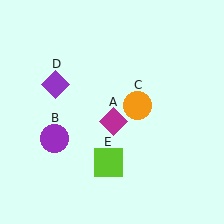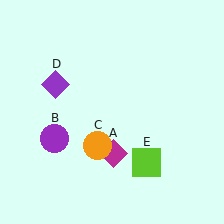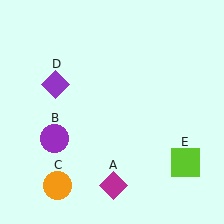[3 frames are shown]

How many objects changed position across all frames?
3 objects changed position: magenta diamond (object A), orange circle (object C), lime square (object E).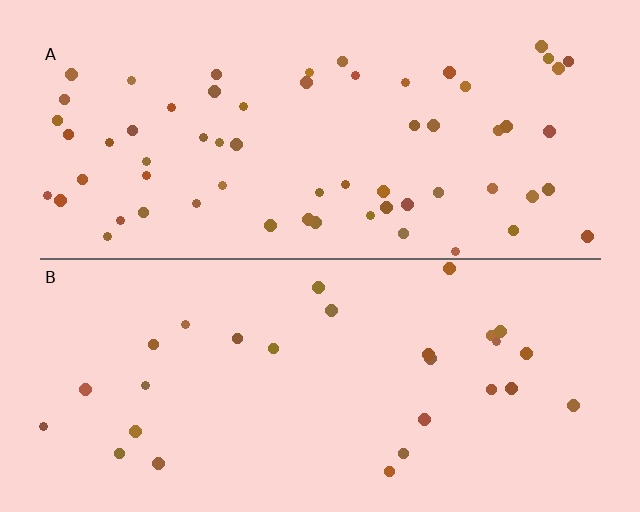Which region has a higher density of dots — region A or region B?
A (the top).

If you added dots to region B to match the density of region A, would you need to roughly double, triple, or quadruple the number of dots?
Approximately double.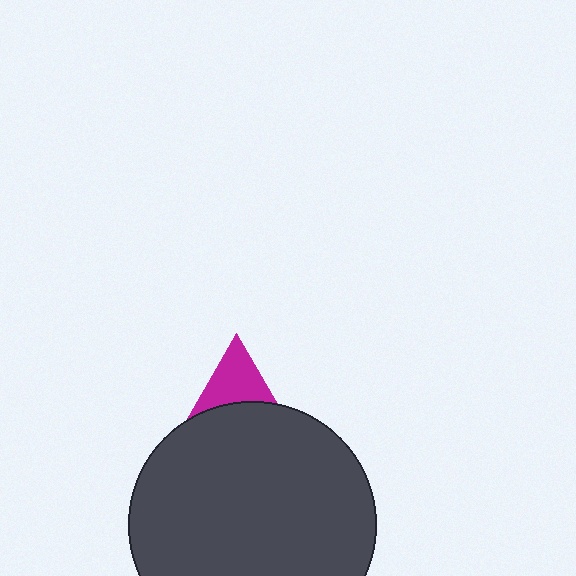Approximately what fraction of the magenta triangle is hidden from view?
Roughly 63% of the magenta triangle is hidden behind the dark gray circle.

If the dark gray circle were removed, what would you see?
You would see the complete magenta triangle.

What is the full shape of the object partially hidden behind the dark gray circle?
The partially hidden object is a magenta triangle.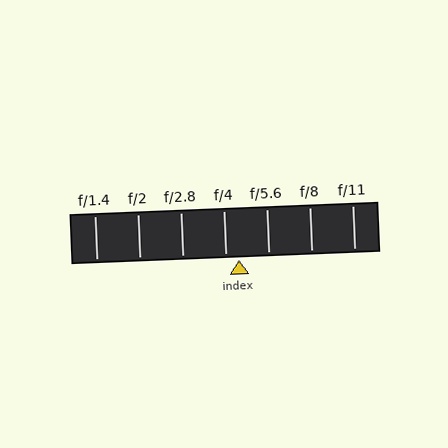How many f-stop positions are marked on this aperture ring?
There are 7 f-stop positions marked.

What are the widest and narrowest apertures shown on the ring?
The widest aperture shown is f/1.4 and the narrowest is f/11.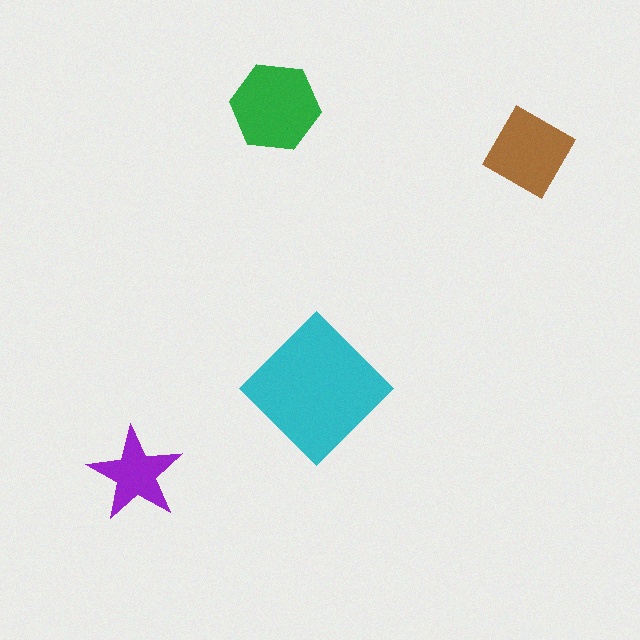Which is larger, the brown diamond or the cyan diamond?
The cyan diamond.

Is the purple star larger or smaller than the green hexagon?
Smaller.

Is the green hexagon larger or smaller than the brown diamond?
Larger.